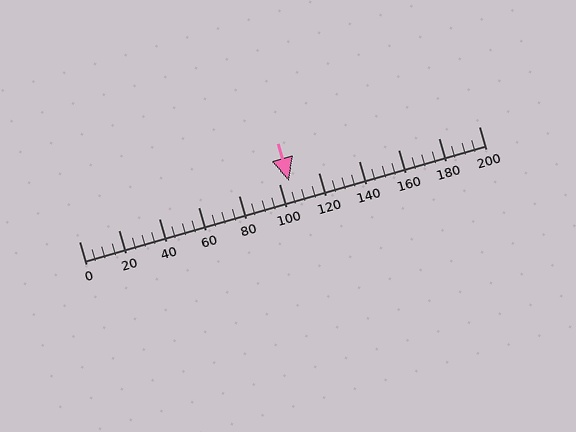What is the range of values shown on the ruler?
The ruler shows values from 0 to 200.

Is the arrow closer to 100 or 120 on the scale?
The arrow is closer to 100.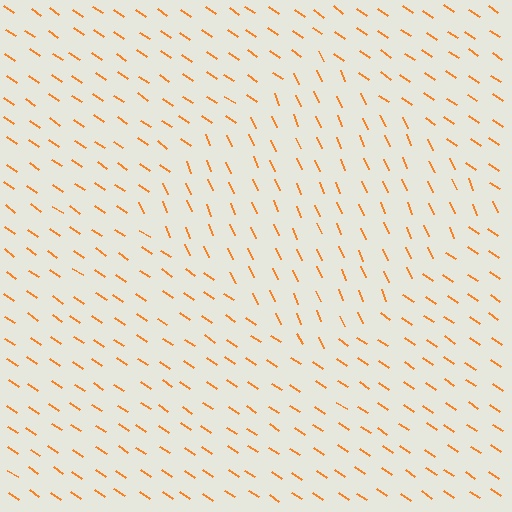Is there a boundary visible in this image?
Yes, there is a texture boundary formed by a change in line orientation.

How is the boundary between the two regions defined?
The boundary is defined purely by a change in line orientation (approximately 33 degrees difference). All lines are the same color and thickness.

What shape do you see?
I see a diamond.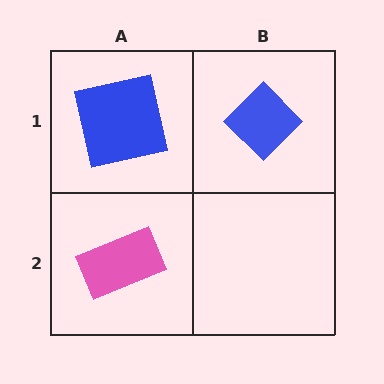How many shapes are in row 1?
2 shapes.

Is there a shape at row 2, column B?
No, that cell is empty.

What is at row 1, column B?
A blue diamond.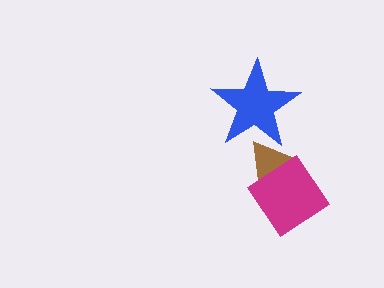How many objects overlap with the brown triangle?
2 objects overlap with the brown triangle.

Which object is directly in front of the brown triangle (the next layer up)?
The blue star is directly in front of the brown triangle.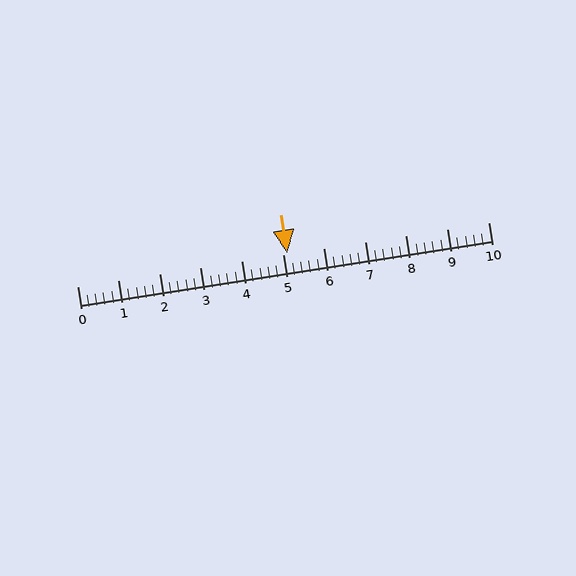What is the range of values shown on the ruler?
The ruler shows values from 0 to 10.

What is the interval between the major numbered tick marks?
The major tick marks are spaced 1 units apart.